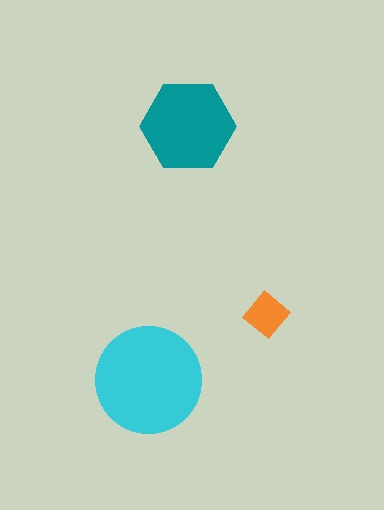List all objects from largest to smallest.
The cyan circle, the teal hexagon, the orange diamond.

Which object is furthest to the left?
The cyan circle is leftmost.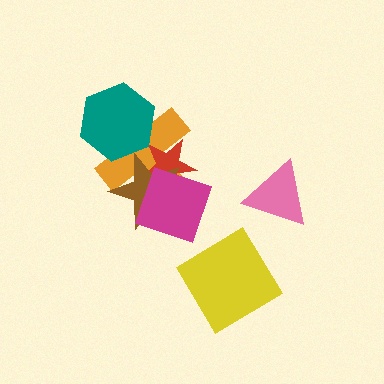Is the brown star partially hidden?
Yes, it is partially covered by another shape.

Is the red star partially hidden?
Yes, it is partially covered by another shape.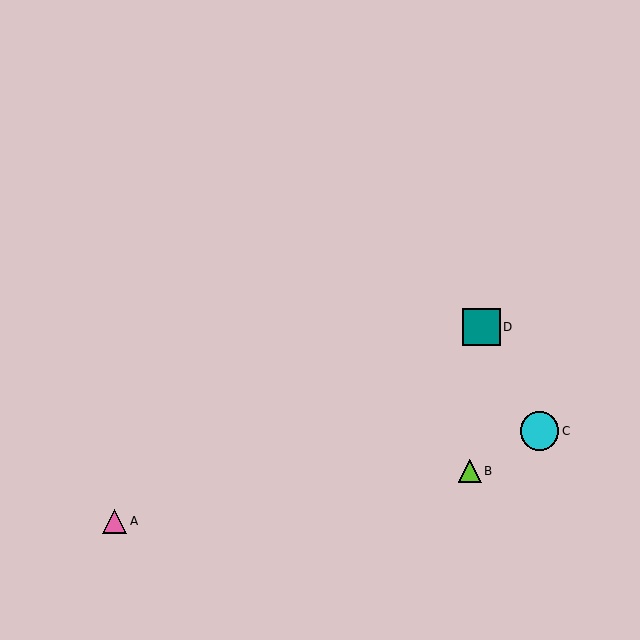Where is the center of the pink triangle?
The center of the pink triangle is at (115, 521).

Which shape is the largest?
The cyan circle (labeled C) is the largest.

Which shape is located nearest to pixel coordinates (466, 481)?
The lime triangle (labeled B) at (470, 471) is nearest to that location.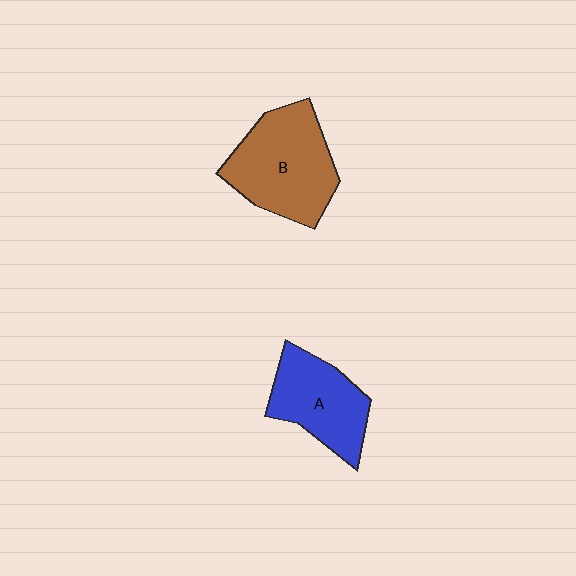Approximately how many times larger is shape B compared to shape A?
Approximately 1.3 times.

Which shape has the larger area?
Shape B (brown).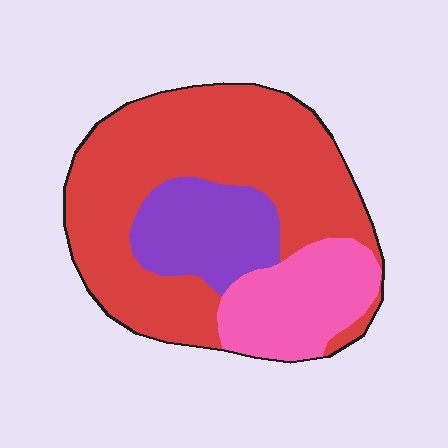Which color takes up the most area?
Red, at roughly 60%.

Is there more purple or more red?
Red.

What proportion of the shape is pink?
Pink takes up about one fifth (1/5) of the shape.